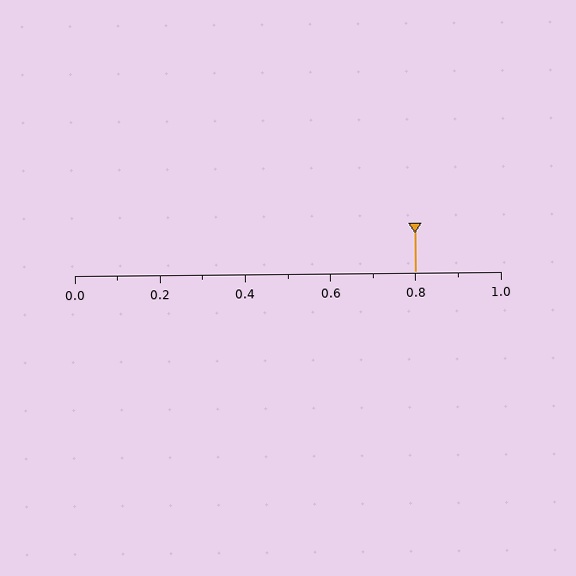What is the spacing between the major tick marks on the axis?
The major ticks are spaced 0.2 apart.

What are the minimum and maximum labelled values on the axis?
The axis runs from 0.0 to 1.0.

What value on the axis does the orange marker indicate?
The marker indicates approximately 0.8.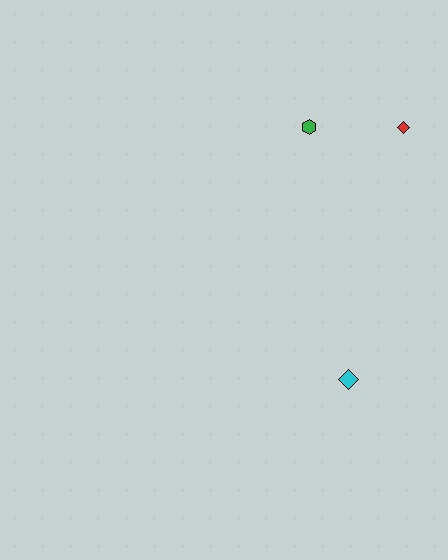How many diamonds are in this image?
There are 2 diamonds.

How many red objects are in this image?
There is 1 red object.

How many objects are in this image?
There are 3 objects.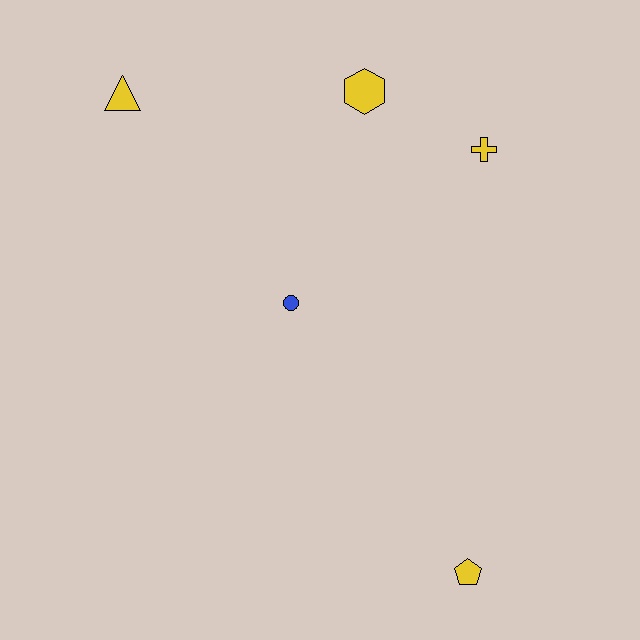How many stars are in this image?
There are no stars.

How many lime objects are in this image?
There are no lime objects.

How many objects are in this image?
There are 5 objects.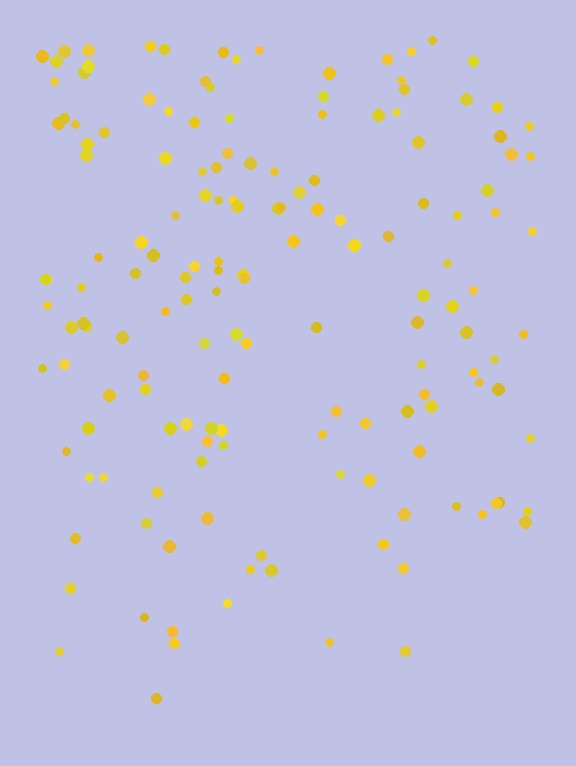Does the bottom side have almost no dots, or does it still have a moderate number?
Still a moderate number, just noticeably fewer than the top.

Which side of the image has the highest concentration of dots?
The top.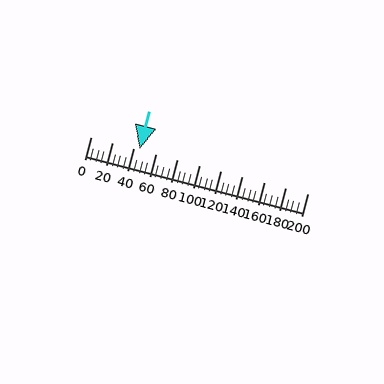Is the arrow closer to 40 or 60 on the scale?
The arrow is closer to 40.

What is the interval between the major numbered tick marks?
The major tick marks are spaced 20 units apart.